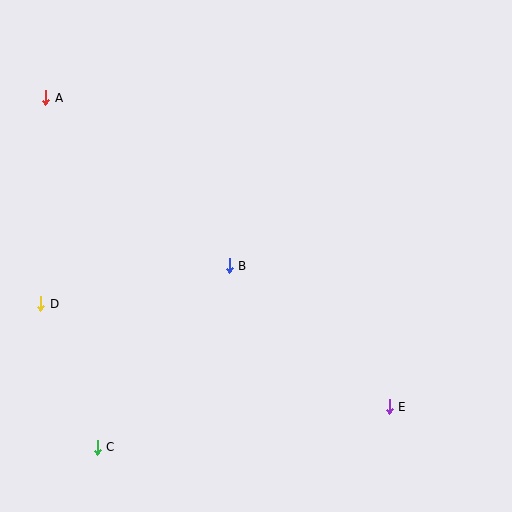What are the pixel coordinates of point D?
Point D is at (41, 304).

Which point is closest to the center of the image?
Point B at (229, 266) is closest to the center.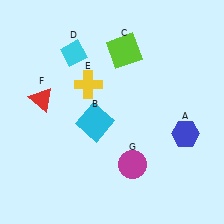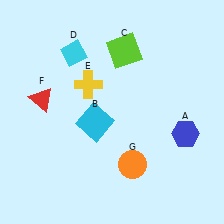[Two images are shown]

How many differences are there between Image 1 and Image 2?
There is 1 difference between the two images.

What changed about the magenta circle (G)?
In Image 1, G is magenta. In Image 2, it changed to orange.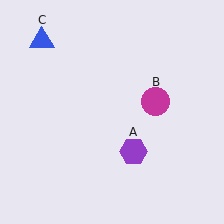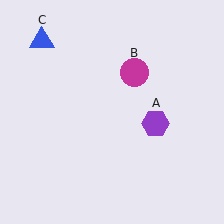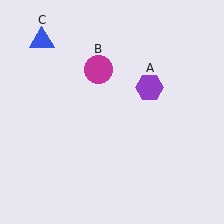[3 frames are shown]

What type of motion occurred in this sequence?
The purple hexagon (object A), magenta circle (object B) rotated counterclockwise around the center of the scene.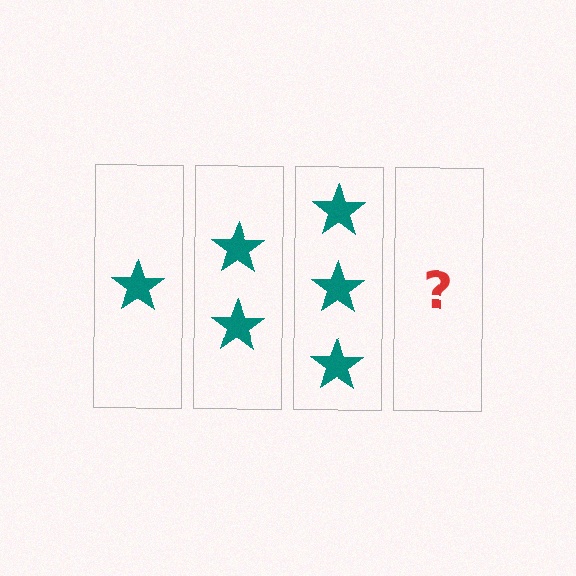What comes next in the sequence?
The next element should be 4 stars.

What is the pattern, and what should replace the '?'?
The pattern is that each step adds one more star. The '?' should be 4 stars.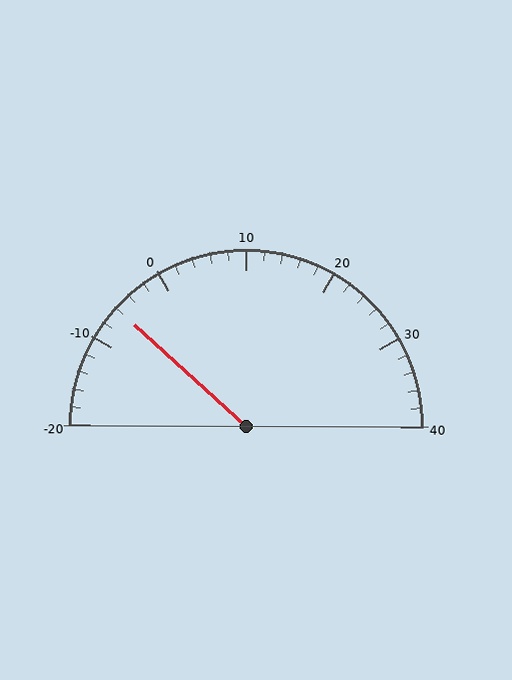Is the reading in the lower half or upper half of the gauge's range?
The reading is in the lower half of the range (-20 to 40).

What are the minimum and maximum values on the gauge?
The gauge ranges from -20 to 40.